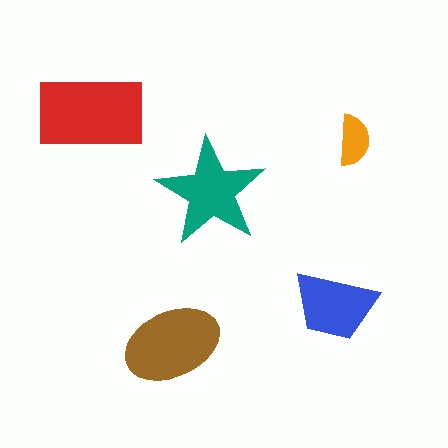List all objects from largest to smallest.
The red rectangle, the brown ellipse, the teal star, the blue trapezoid, the orange semicircle.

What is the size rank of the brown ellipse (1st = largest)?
2nd.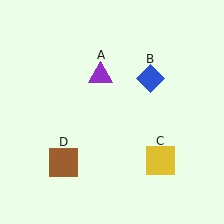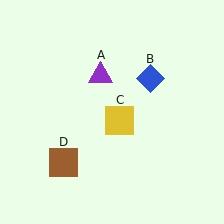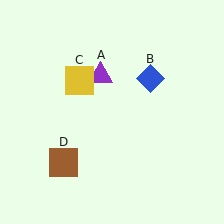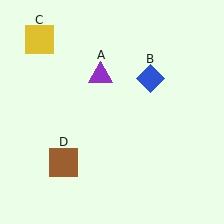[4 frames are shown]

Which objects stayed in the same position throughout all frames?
Purple triangle (object A) and blue diamond (object B) and brown square (object D) remained stationary.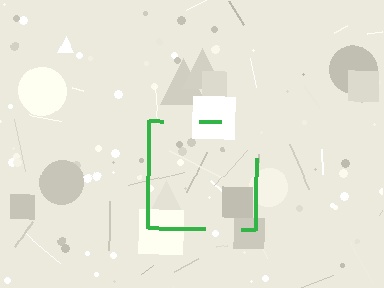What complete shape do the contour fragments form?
The contour fragments form a square.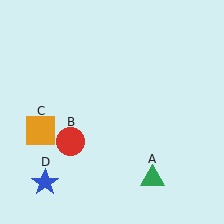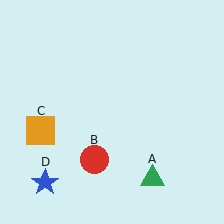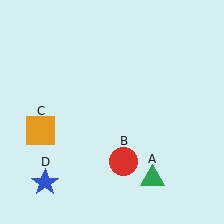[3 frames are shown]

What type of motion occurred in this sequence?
The red circle (object B) rotated counterclockwise around the center of the scene.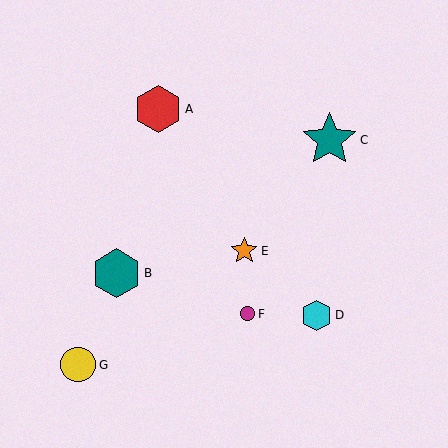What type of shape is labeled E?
Shape E is an orange star.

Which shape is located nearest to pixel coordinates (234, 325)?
The magenta circle (labeled F) at (248, 314) is nearest to that location.